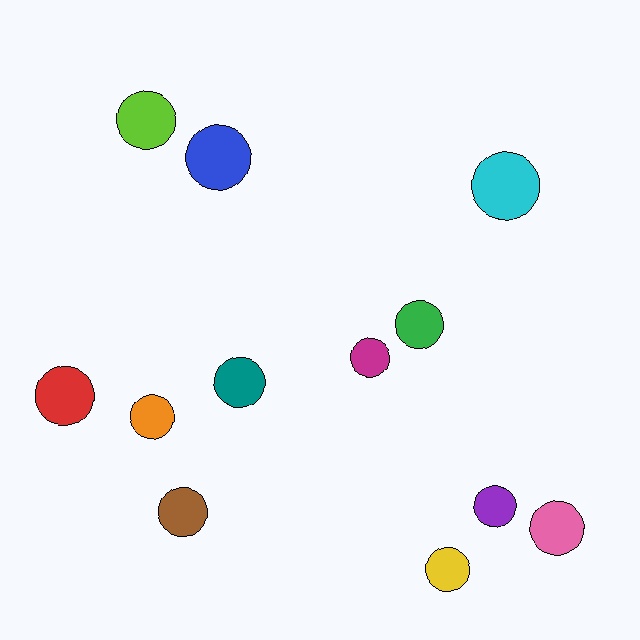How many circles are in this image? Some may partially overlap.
There are 12 circles.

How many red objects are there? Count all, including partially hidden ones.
There is 1 red object.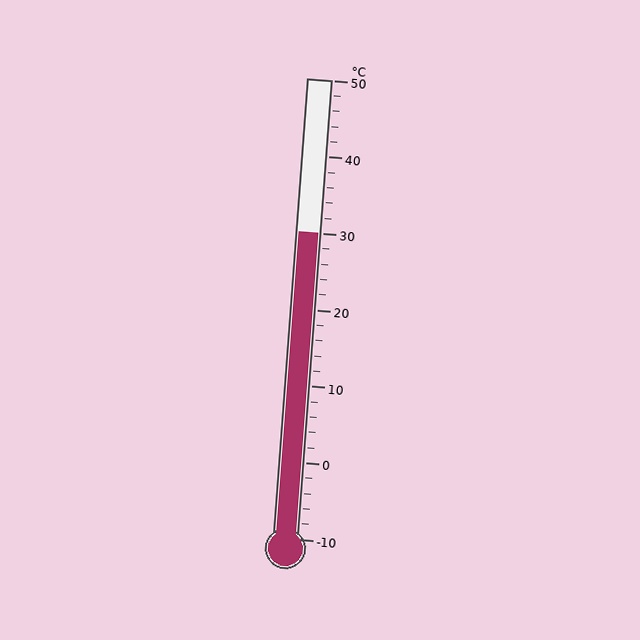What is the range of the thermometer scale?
The thermometer scale ranges from -10°C to 50°C.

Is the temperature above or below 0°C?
The temperature is above 0°C.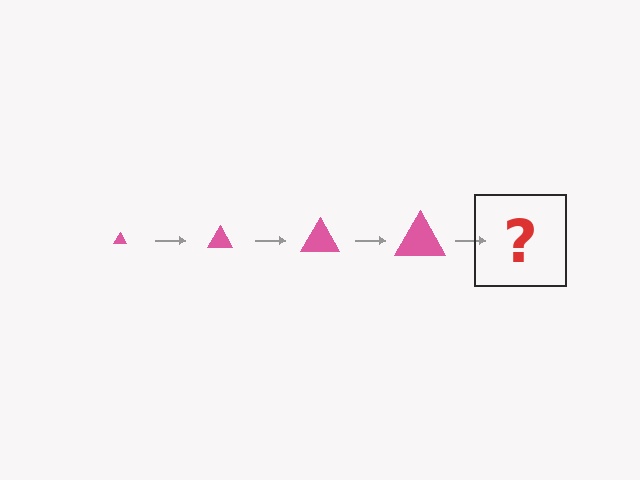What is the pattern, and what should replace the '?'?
The pattern is that the triangle gets progressively larger each step. The '?' should be a pink triangle, larger than the previous one.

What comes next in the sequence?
The next element should be a pink triangle, larger than the previous one.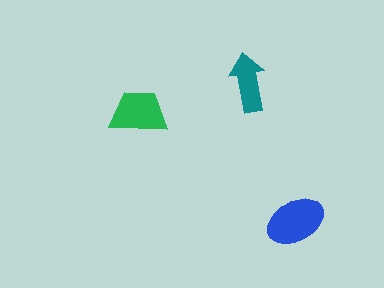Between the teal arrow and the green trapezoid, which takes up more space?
The green trapezoid.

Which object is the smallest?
The teal arrow.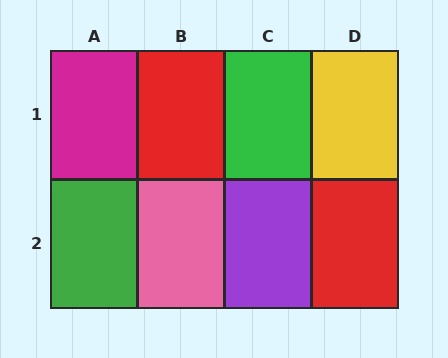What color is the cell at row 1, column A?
Magenta.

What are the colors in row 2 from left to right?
Green, pink, purple, red.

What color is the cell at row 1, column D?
Yellow.